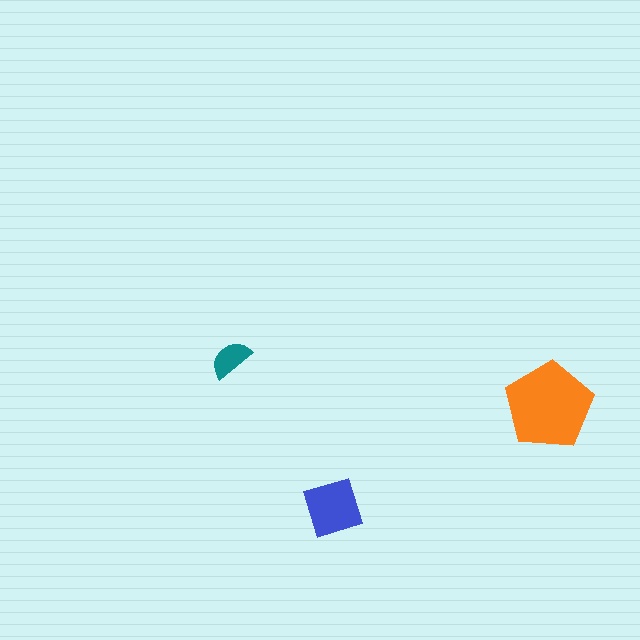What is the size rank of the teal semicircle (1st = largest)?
3rd.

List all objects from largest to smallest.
The orange pentagon, the blue square, the teal semicircle.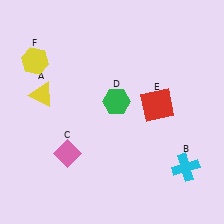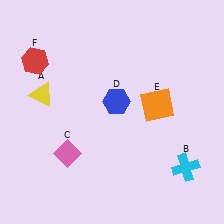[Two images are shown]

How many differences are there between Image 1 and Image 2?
There are 3 differences between the two images.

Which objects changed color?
D changed from green to blue. E changed from red to orange. F changed from yellow to red.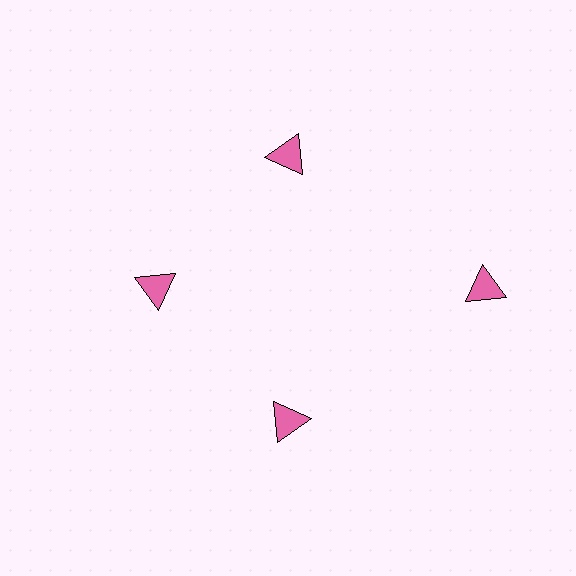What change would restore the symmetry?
The symmetry would be restored by moving it inward, back onto the ring so that all 4 triangles sit at equal angles and equal distance from the center.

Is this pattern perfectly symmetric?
No. The 4 pink triangles are arranged in a ring, but one element near the 3 o'clock position is pushed outward from the center, breaking the 4-fold rotational symmetry.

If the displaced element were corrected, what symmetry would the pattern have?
It would have 4-fold rotational symmetry — the pattern would map onto itself every 90 degrees.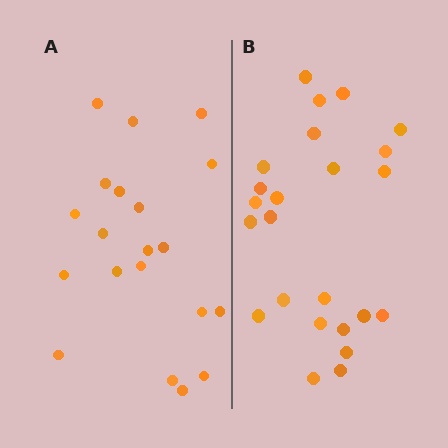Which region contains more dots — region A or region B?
Region B (the right region) has more dots.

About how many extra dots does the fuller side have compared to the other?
Region B has about 4 more dots than region A.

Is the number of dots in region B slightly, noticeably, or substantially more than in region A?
Region B has only slightly more — the two regions are fairly close. The ratio is roughly 1.2 to 1.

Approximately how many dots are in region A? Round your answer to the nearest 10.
About 20 dots.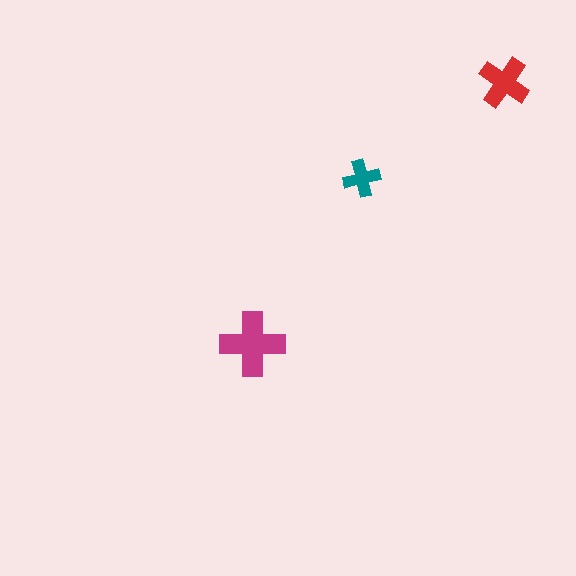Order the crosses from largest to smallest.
the magenta one, the red one, the teal one.